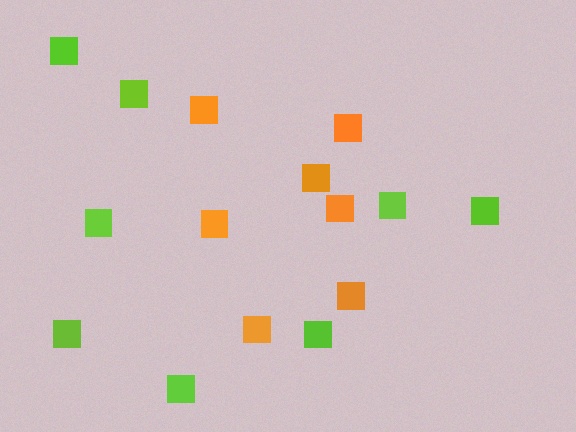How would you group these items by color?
There are 2 groups: one group of orange squares (7) and one group of lime squares (8).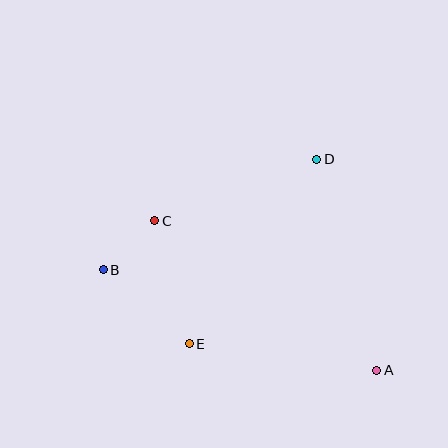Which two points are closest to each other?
Points B and C are closest to each other.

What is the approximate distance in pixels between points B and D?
The distance between B and D is approximately 240 pixels.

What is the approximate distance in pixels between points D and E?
The distance between D and E is approximately 224 pixels.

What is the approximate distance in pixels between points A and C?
The distance between A and C is approximately 267 pixels.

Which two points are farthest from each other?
Points A and B are farthest from each other.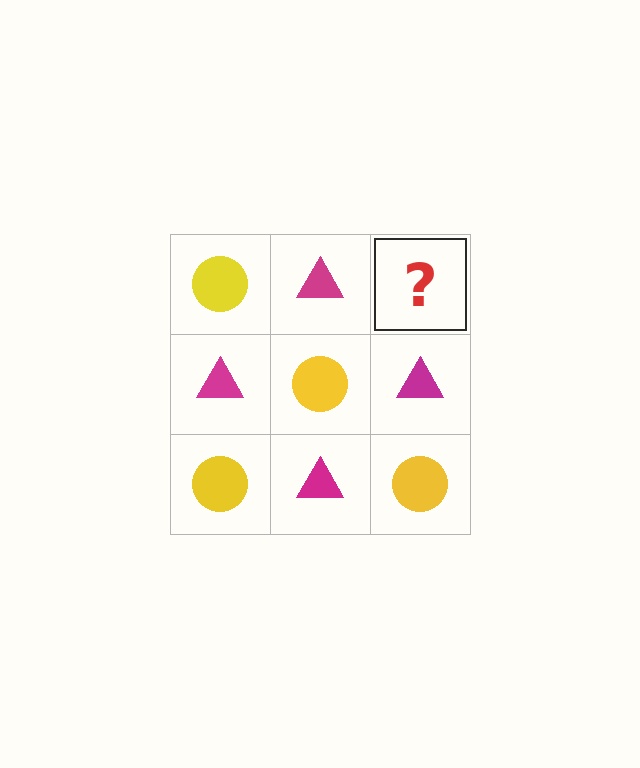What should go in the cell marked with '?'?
The missing cell should contain a yellow circle.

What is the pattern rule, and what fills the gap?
The rule is that it alternates yellow circle and magenta triangle in a checkerboard pattern. The gap should be filled with a yellow circle.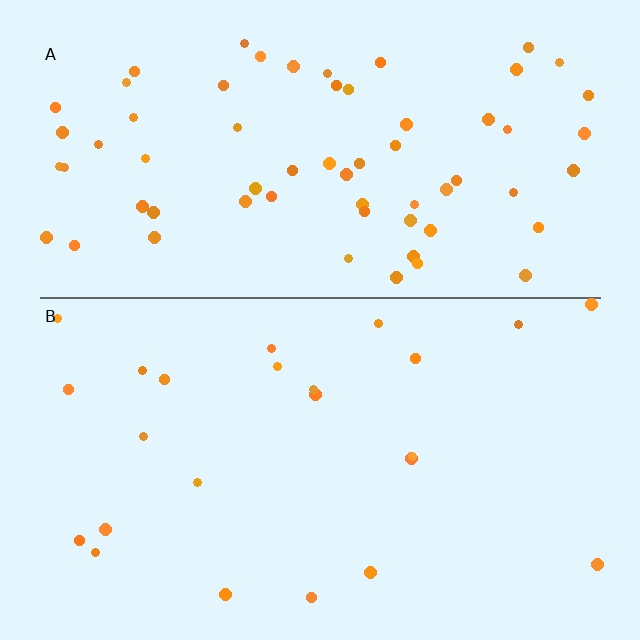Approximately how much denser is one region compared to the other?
Approximately 2.8× — region A over region B.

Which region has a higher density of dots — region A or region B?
A (the top).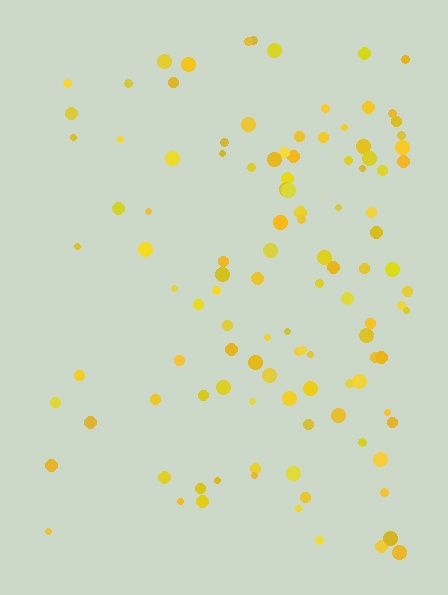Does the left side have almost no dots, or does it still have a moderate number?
Still a moderate number, just noticeably fewer than the right.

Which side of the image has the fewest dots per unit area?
The left.